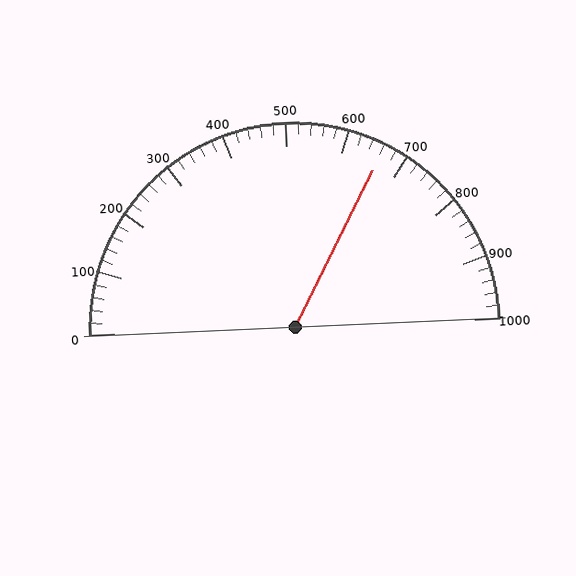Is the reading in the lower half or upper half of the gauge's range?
The reading is in the upper half of the range (0 to 1000).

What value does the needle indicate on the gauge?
The needle indicates approximately 660.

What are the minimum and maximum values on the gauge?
The gauge ranges from 0 to 1000.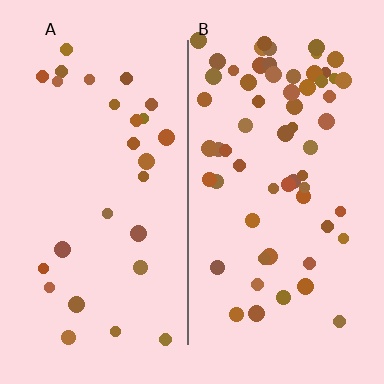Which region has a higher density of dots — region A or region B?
B (the right).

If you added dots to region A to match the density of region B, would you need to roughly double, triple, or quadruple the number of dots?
Approximately double.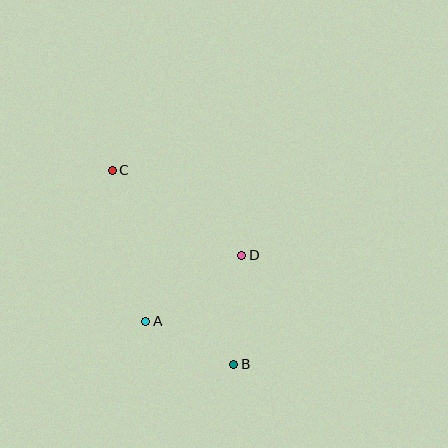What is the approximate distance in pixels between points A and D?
The distance between A and D is approximately 117 pixels.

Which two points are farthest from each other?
Points B and C are farthest from each other.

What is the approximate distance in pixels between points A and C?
The distance between A and C is approximately 155 pixels.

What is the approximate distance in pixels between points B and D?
The distance between B and D is approximately 109 pixels.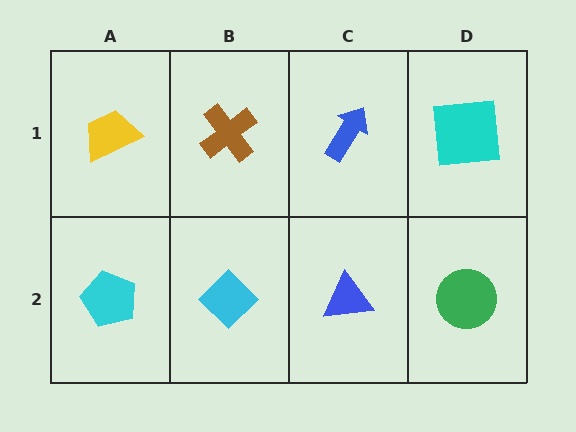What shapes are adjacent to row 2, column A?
A yellow trapezoid (row 1, column A), a cyan diamond (row 2, column B).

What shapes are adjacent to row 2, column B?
A brown cross (row 1, column B), a cyan pentagon (row 2, column A), a blue triangle (row 2, column C).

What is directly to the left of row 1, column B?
A yellow trapezoid.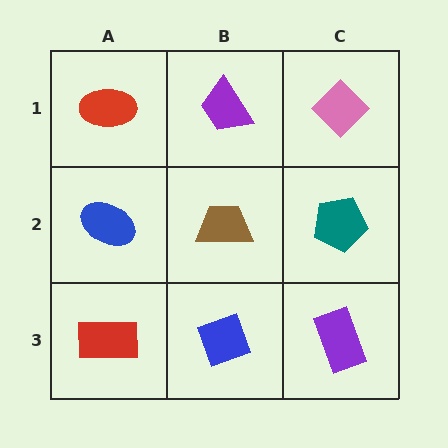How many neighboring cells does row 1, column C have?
2.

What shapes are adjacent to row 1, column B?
A brown trapezoid (row 2, column B), a red ellipse (row 1, column A), a pink diamond (row 1, column C).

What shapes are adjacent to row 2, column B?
A purple trapezoid (row 1, column B), a blue diamond (row 3, column B), a blue ellipse (row 2, column A), a teal pentagon (row 2, column C).